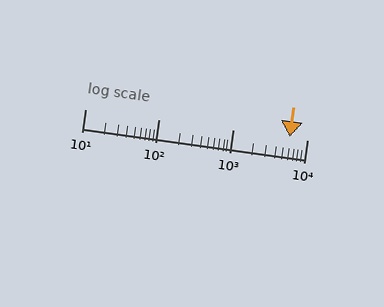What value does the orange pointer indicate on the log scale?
The pointer indicates approximately 5800.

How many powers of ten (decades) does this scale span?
The scale spans 3 decades, from 10 to 10000.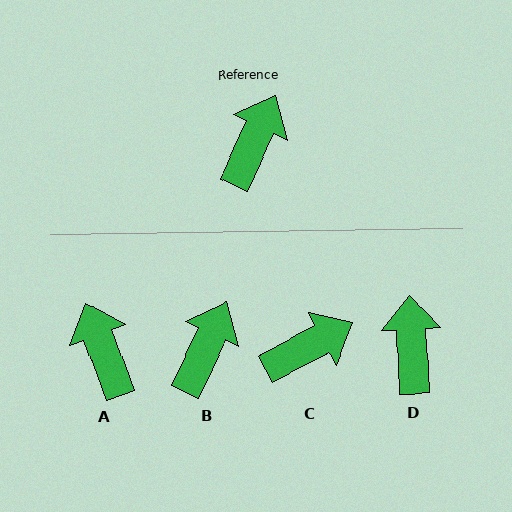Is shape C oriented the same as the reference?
No, it is off by about 37 degrees.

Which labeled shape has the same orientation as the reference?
B.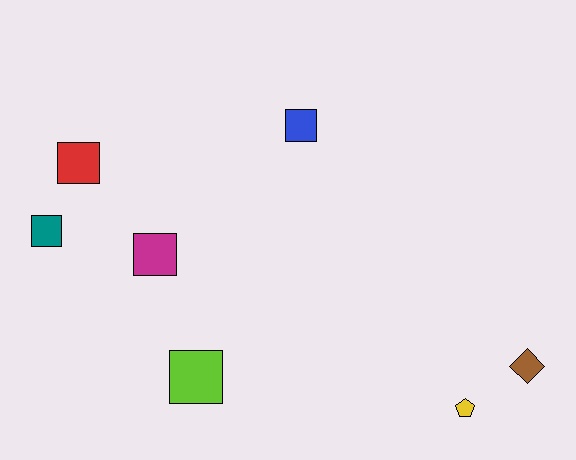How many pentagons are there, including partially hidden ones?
There is 1 pentagon.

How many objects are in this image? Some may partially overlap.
There are 7 objects.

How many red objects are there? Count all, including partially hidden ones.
There is 1 red object.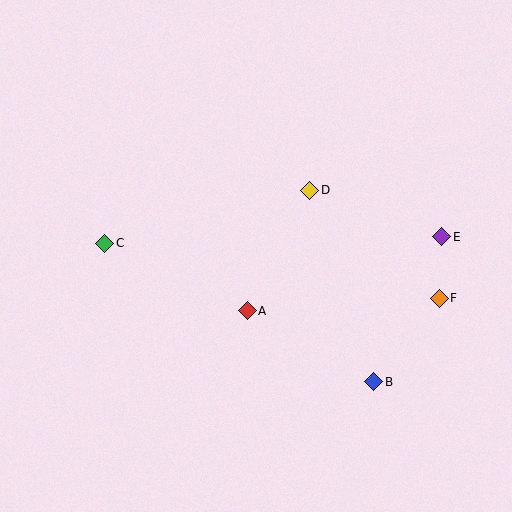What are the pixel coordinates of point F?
Point F is at (439, 298).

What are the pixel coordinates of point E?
Point E is at (442, 237).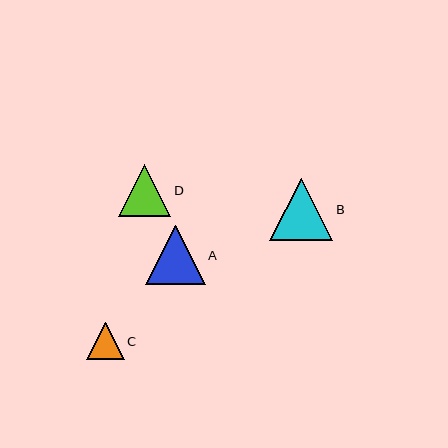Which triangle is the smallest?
Triangle C is the smallest with a size of approximately 37 pixels.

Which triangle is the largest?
Triangle B is the largest with a size of approximately 63 pixels.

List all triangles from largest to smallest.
From largest to smallest: B, A, D, C.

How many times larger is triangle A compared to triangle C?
Triangle A is approximately 1.6 times the size of triangle C.